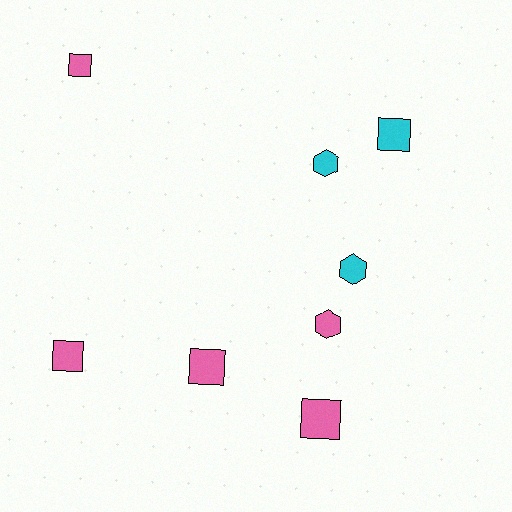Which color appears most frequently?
Pink, with 5 objects.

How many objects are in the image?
There are 8 objects.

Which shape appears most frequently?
Square, with 5 objects.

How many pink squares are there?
There are 4 pink squares.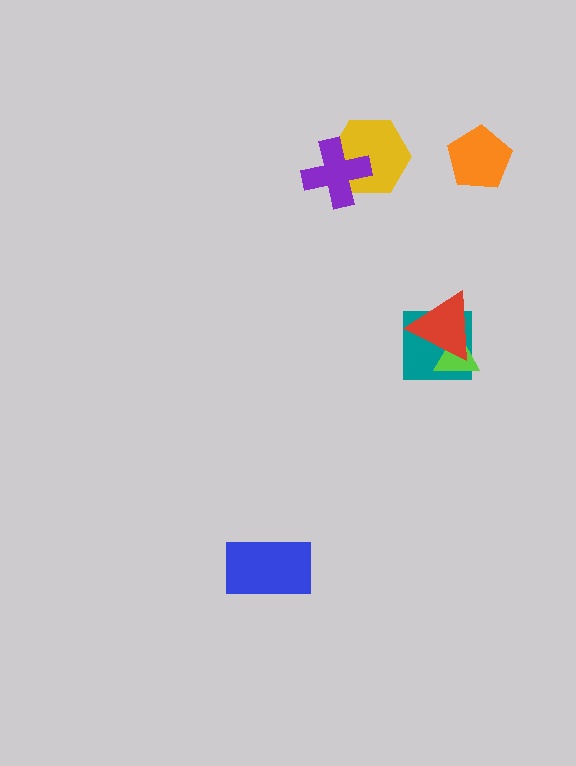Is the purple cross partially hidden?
No, no other shape covers it.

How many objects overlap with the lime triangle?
2 objects overlap with the lime triangle.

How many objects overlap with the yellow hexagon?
1 object overlaps with the yellow hexagon.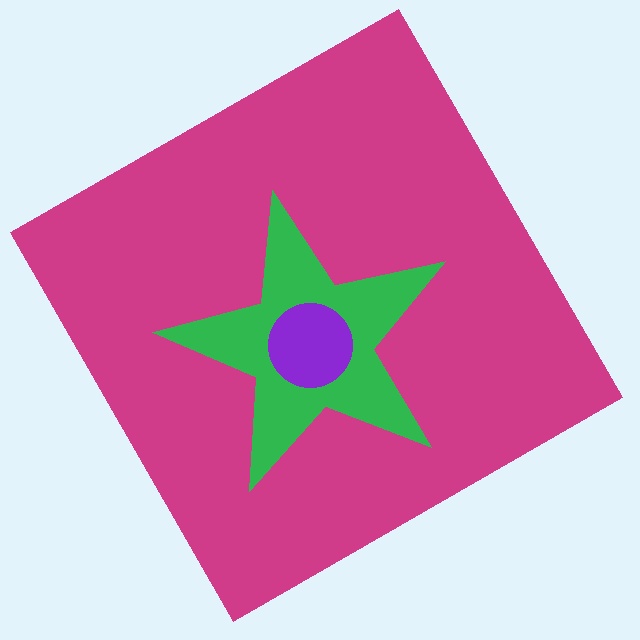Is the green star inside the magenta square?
Yes.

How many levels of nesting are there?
3.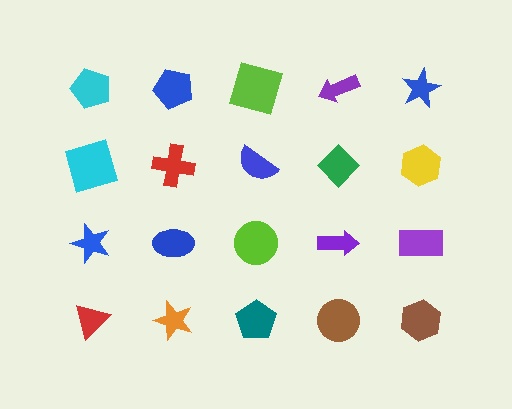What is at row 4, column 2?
An orange star.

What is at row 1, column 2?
A blue pentagon.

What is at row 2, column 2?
A red cross.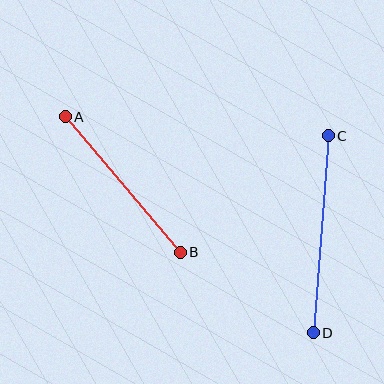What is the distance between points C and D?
The distance is approximately 198 pixels.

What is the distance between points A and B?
The distance is approximately 177 pixels.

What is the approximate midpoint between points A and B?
The midpoint is at approximately (123, 184) pixels.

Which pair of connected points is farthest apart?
Points C and D are farthest apart.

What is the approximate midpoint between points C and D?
The midpoint is at approximately (321, 234) pixels.